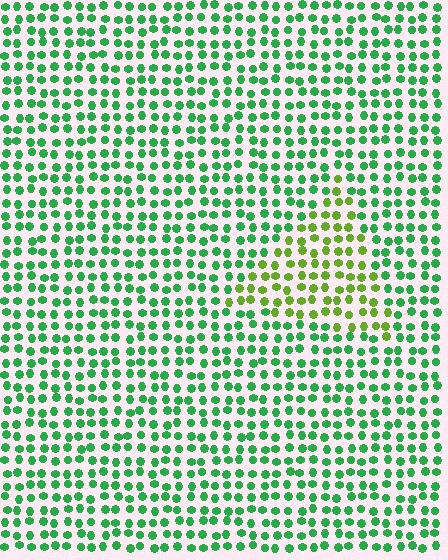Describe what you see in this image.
The image is filled with small green elements in a uniform arrangement. A triangle-shaped region is visible where the elements are tinted to a slightly different hue, forming a subtle color boundary.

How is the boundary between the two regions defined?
The boundary is defined purely by a slight shift in hue (about 42 degrees). Spacing, size, and orientation are identical on both sides.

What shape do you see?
I see a triangle.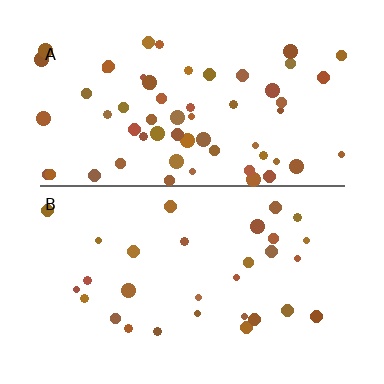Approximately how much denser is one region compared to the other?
Approximately 2.0× — region A over region B.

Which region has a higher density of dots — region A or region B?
A (the top).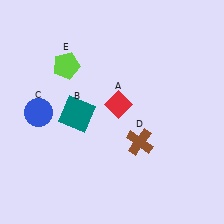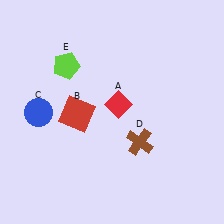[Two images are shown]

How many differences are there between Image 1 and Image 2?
There is 1 difference between the two images.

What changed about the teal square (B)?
In Image 1, B is teal. In Image 2, it changed to red.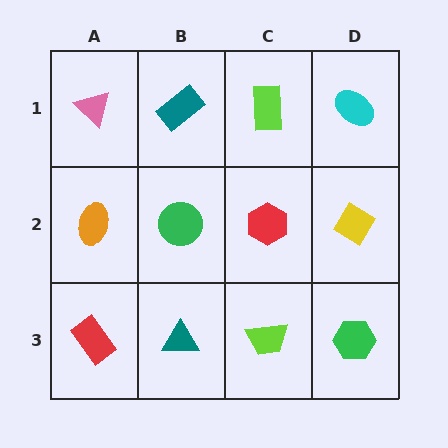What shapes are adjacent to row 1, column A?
An orange ellipse (row 2, column A), a teal rectangle (row 1, column B).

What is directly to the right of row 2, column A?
A green circle.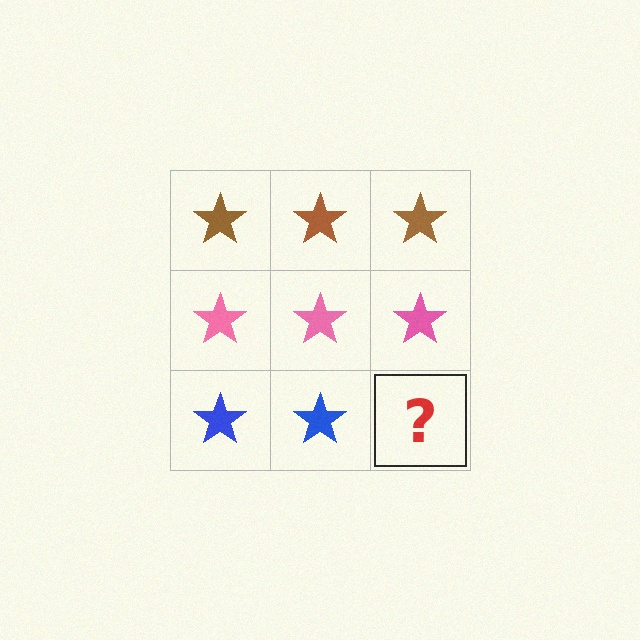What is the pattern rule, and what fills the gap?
The rule is that each row has a consistent color. The gap should be filled with a blue star.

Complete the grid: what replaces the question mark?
The question mark should be replaced with a blue star.